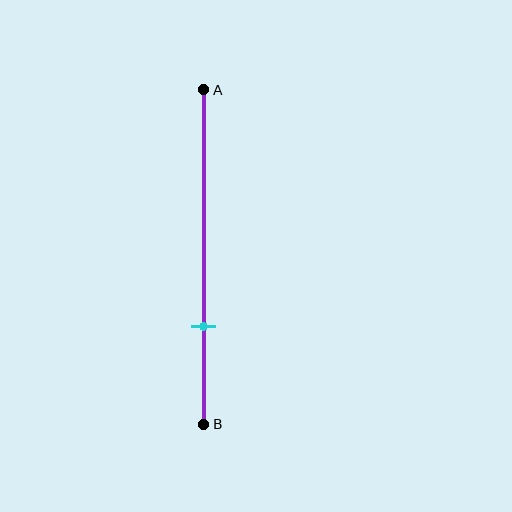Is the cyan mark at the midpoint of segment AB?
No, the mark is at about 70% from A, not at the 50% midpoint.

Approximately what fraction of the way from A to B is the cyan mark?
The cyan mark is approximately 70% of the way from A to B.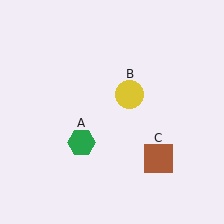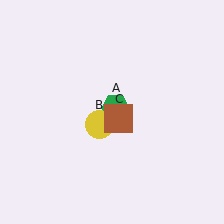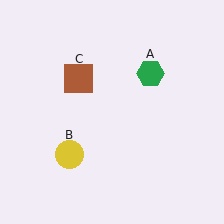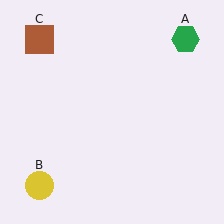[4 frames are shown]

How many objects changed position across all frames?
3 objects changed position: green hexagon (object A), yellow circle (object B), brown square (object C).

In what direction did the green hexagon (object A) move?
The green hexagon (object A) moved up and to the right.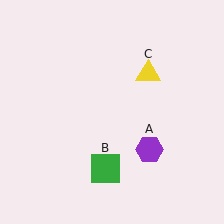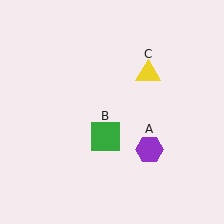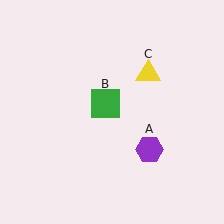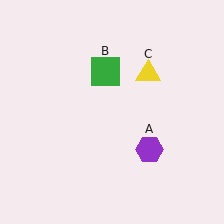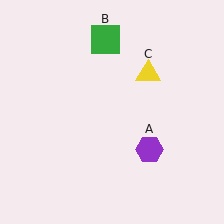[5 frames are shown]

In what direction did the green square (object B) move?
The green square (object B) moved up.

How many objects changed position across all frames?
1 object changed position: green square (object B).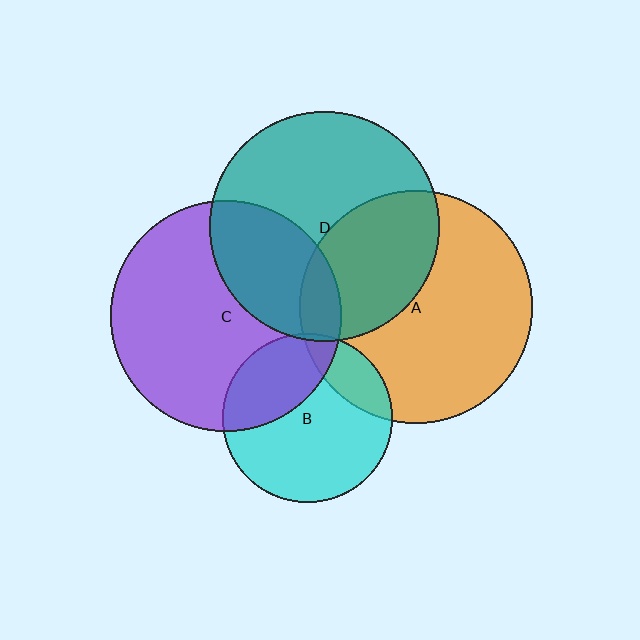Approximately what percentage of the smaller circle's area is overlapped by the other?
Approximately 30%.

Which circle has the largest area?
Circle A (orange).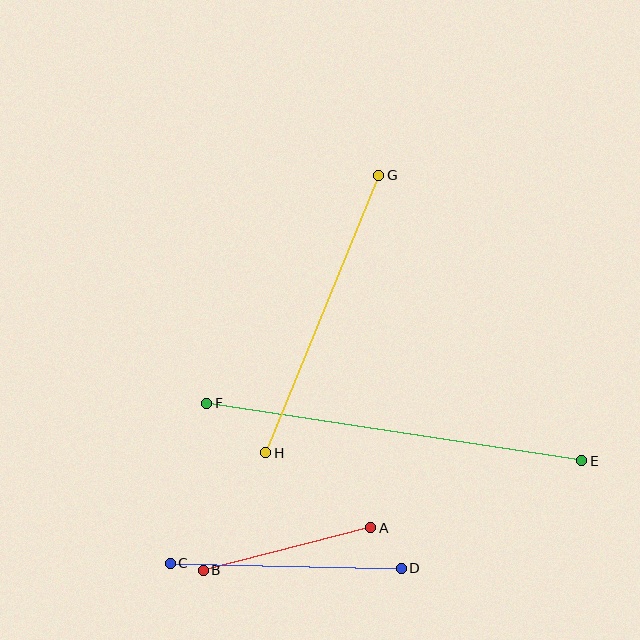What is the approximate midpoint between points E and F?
The midpoint is at approximately (394, 432) pixels.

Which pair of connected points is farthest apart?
Points E and F are farthest apart.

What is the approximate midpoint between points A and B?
The midpoint is at approximately (287, 549) pixels.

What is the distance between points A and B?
The distance is approximately 173 pixels.